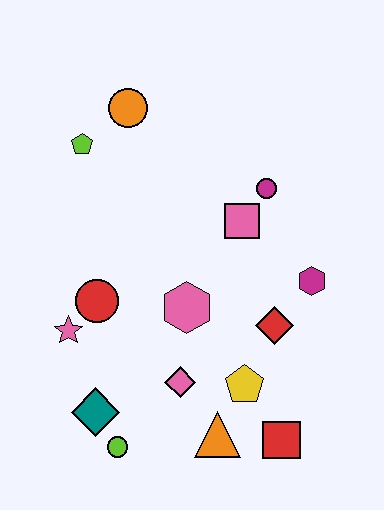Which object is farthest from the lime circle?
The orange circle is farthest from the lime circle.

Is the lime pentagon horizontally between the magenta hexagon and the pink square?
No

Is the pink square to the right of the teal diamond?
Yes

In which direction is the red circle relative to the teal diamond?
The red circle is above the teal diamond.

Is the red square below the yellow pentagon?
Yes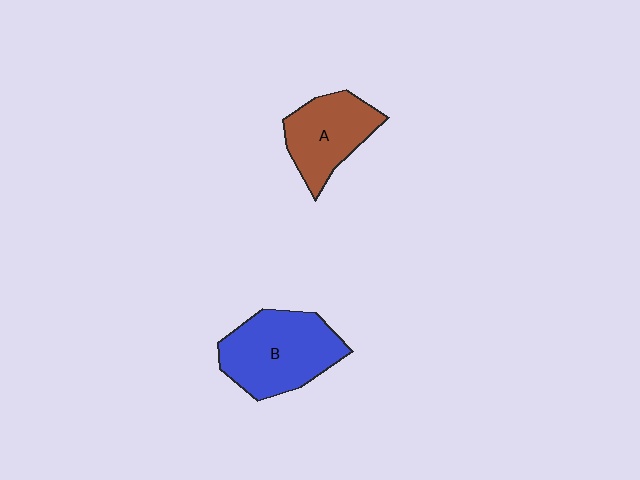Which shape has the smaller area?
Shape A (brown).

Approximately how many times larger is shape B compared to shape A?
Approximately 1.4 times.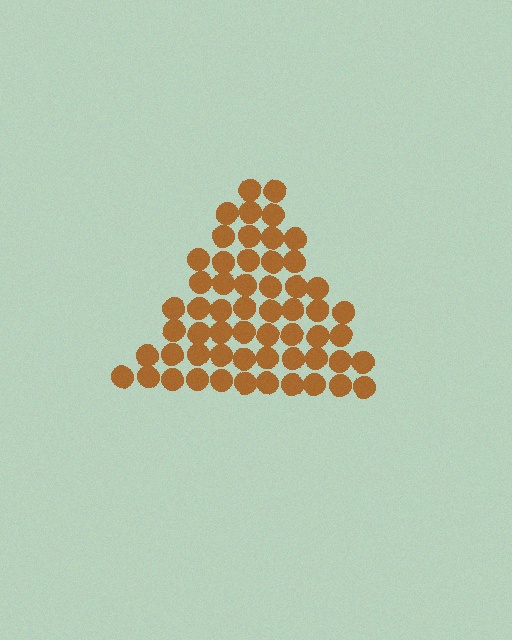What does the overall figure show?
The overall figure shows a triangle.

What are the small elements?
The small elements are circles.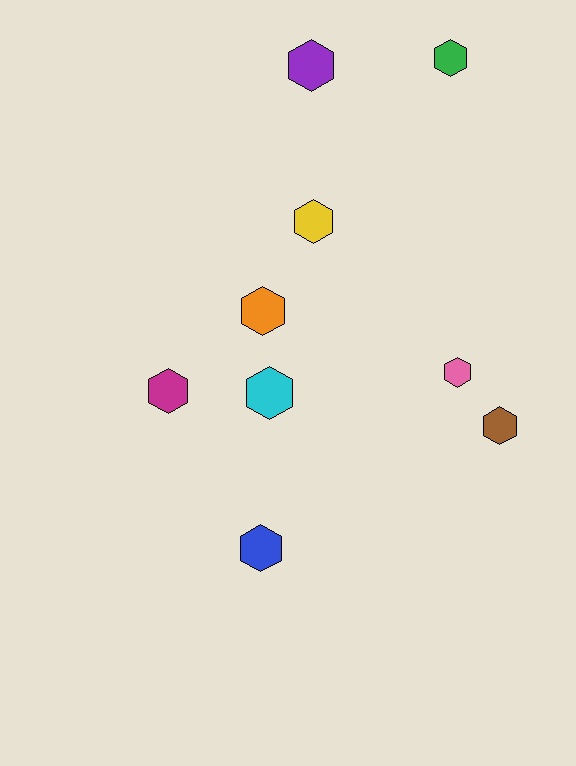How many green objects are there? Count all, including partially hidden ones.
There is 1 green object.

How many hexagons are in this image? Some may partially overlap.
There are 9 hexagons.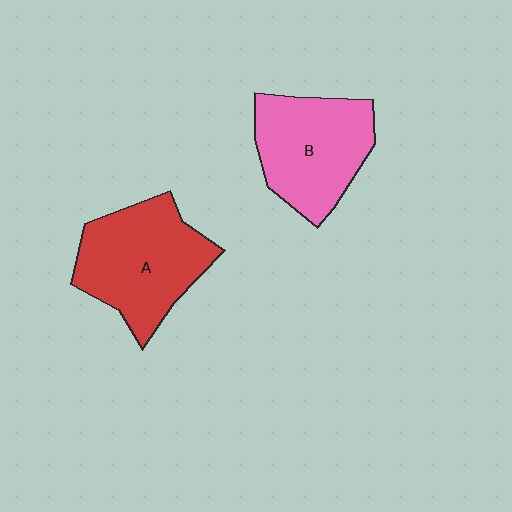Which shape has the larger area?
Shape A (red).